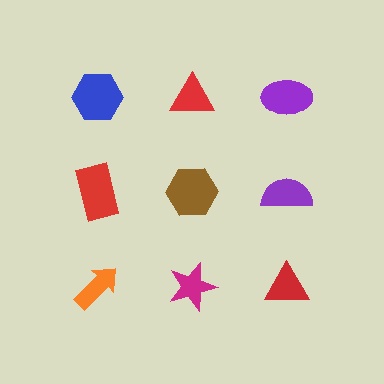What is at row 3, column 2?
A magenta star.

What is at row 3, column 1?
An orange arrow.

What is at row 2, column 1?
A red rectangle.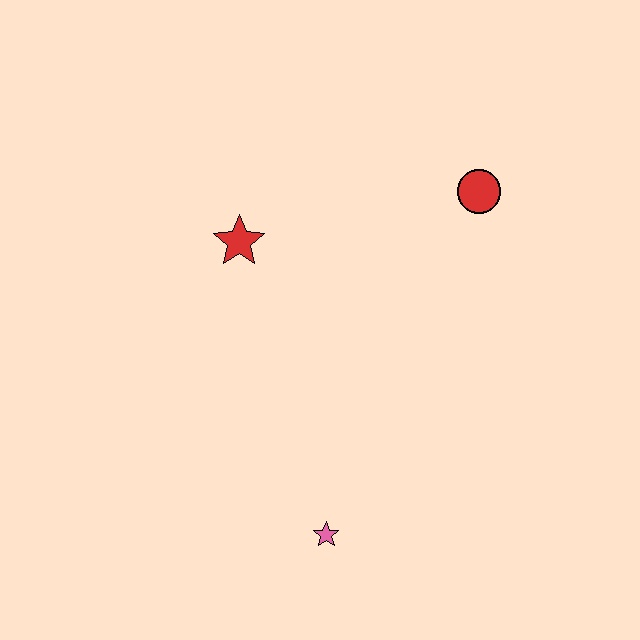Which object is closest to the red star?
The red circle is closest to the red star.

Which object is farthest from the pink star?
The red circle is farthest from the pink star.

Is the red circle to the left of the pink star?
No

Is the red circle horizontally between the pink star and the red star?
No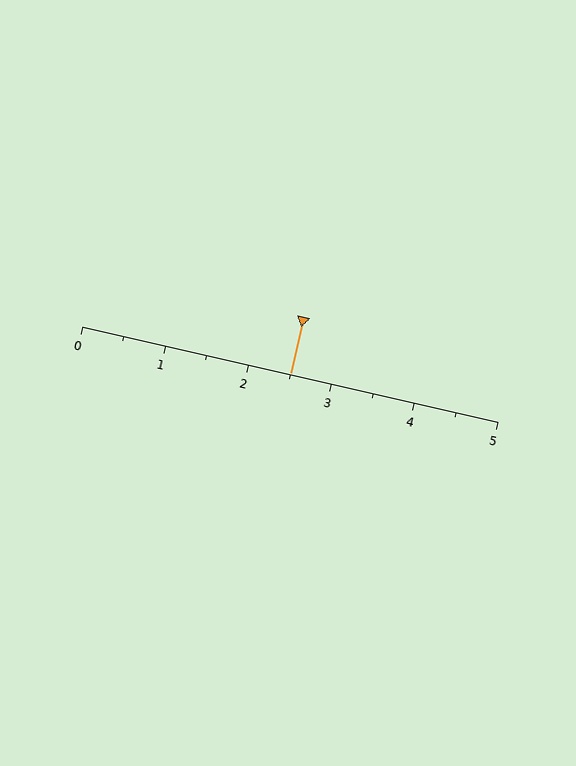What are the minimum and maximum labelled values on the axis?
The axis runs from 0 to 5.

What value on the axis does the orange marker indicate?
The marker indicates approximately 2.5.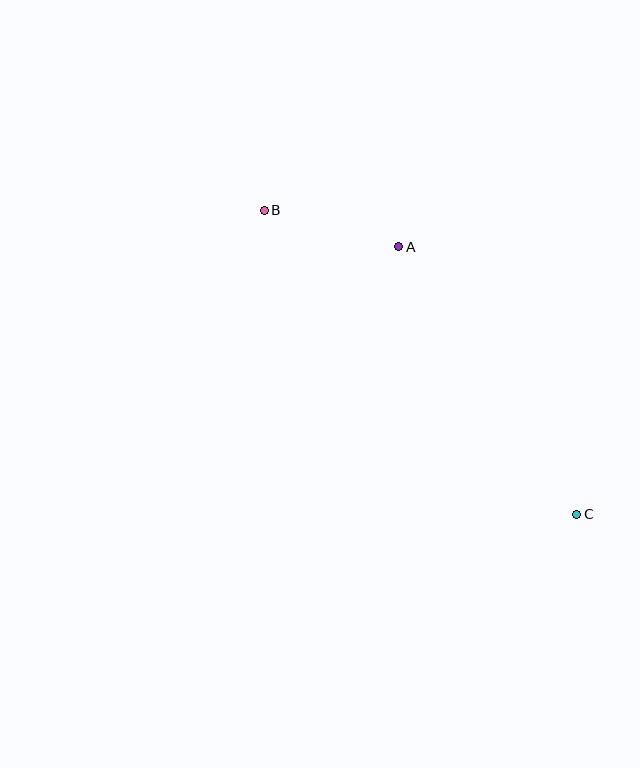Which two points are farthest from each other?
Points B and C are farthest from each other.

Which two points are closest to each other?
Points A and B are closest to each other.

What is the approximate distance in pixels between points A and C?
The distance between A and C is approximately 322 pixels.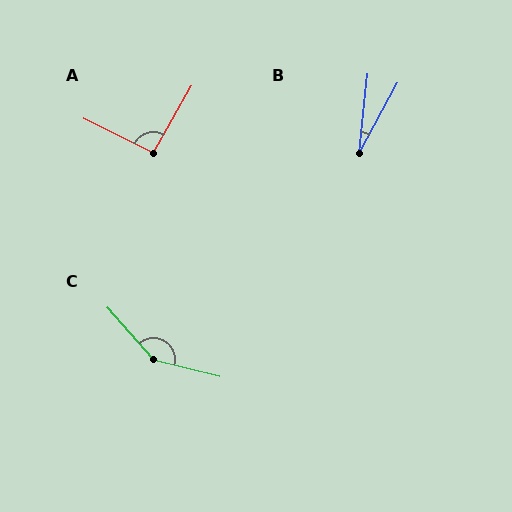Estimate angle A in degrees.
Approximately 93 degrees.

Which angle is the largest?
C, at approximately 145 degrees.